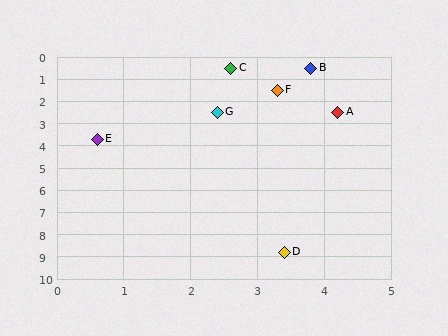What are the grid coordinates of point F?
Point F is at approximately (3.3, 1.5).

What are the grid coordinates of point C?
Point C is at approximately (2.6, 0.5).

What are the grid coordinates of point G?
Point G is at approximately (2.4, 2.5).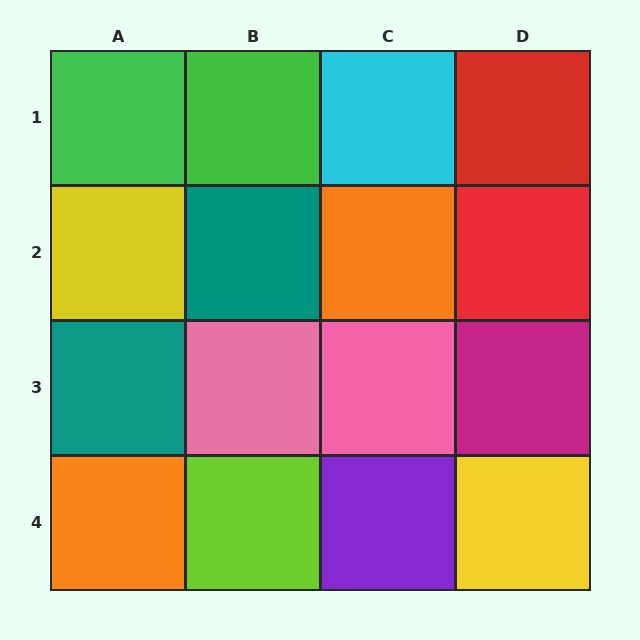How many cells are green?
2 cells are green.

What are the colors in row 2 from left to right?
Yellow, teal, orange, red.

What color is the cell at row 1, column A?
Green.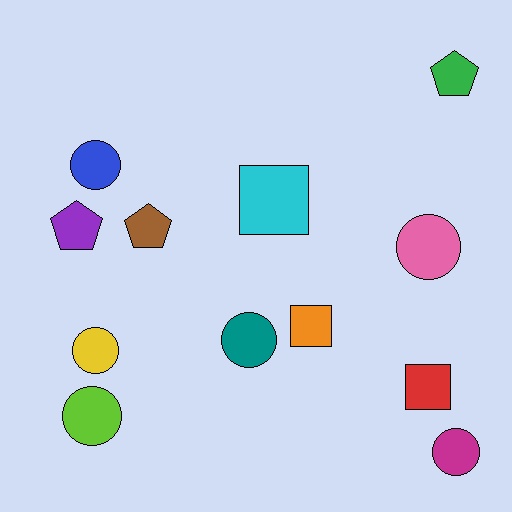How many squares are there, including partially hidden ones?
There are 3 squares.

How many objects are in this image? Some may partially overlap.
There are 12 objects.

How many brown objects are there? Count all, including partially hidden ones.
There is 1 brown object.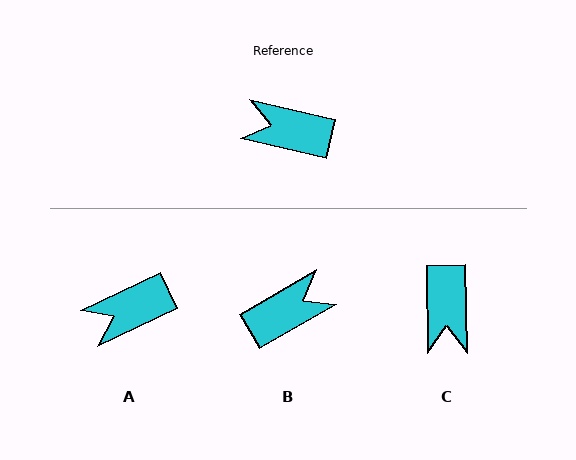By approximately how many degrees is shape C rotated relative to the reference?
Approximately 104 degrees counter-clockwise.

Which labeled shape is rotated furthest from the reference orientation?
B, about 137 degrees away.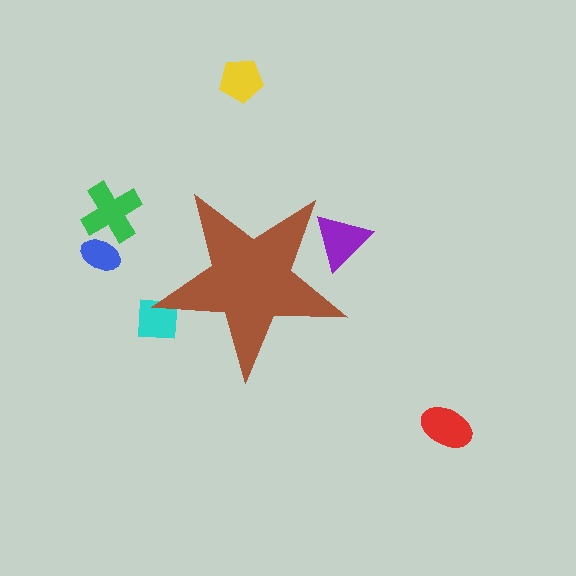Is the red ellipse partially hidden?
No, the red ellipse is fully visible.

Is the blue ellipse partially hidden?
No, the blue ellipse is fully visible.